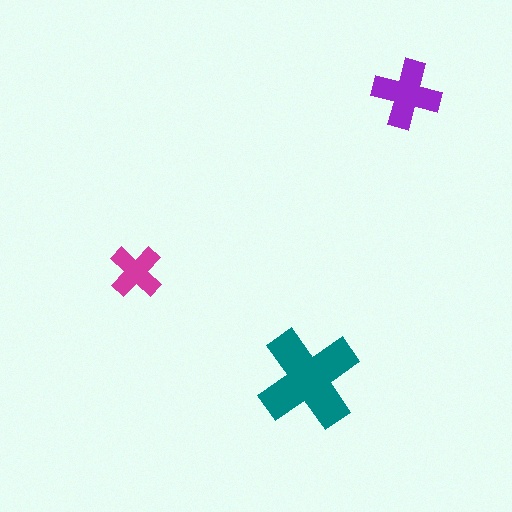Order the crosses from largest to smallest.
the teal one, the purple one, the magenta one.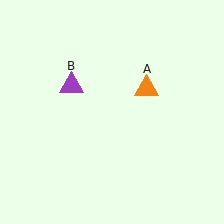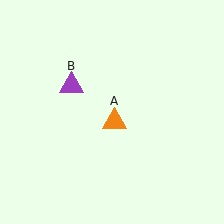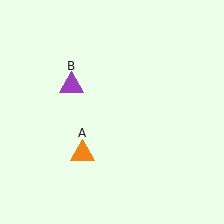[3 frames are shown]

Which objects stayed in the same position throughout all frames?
Purple triangle (object B) remained stationary.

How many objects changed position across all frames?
1 object changed position: orange triangle (object A).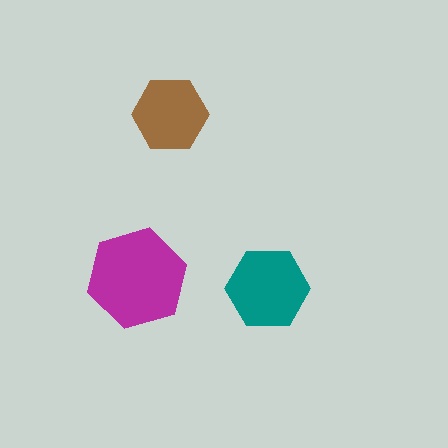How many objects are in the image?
There are 3 objects in the image.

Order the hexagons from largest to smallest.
the magenta one, the teal one, the brown one.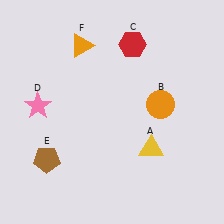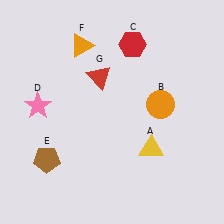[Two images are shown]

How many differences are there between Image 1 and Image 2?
There is 1 difference between the two images.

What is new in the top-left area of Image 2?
A red triangle (G) was added in the top-left area of Image 2.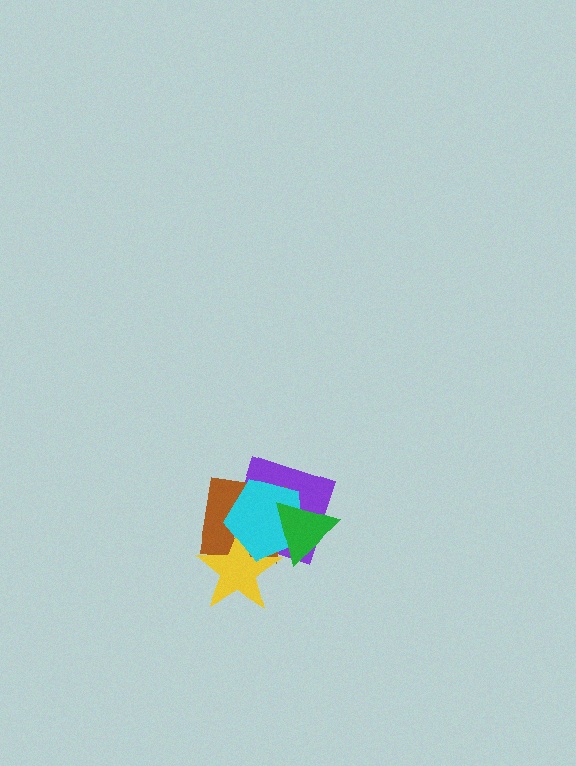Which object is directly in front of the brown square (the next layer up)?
The yellow star is directly in front of the brown square.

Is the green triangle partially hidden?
No, no other shape covers it.